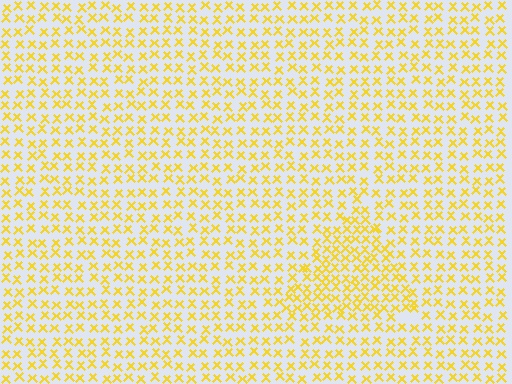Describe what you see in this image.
The image contains small yellow elements arranged at two different densities. A triangle-shaped region is visible where the elements are more densely packed than the surrounding area.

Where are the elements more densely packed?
The elements are more densely packed inside the triangle boundary.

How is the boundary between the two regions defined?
The boundary is defined by a change in element density (approximately 1.6x ratio). All elements are the same color, size, and shape.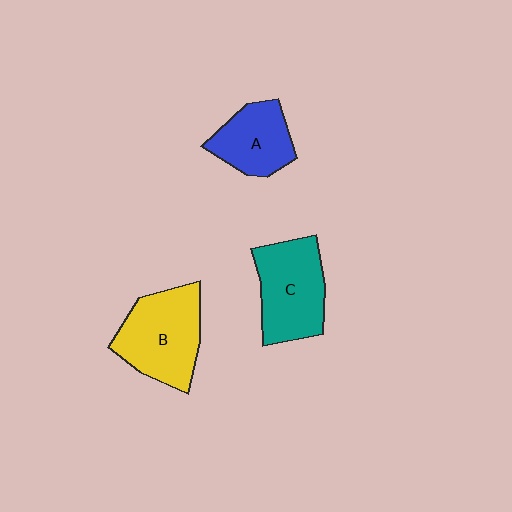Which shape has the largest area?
Shape B (yellow).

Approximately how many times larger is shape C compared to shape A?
Approximately 1.4 times.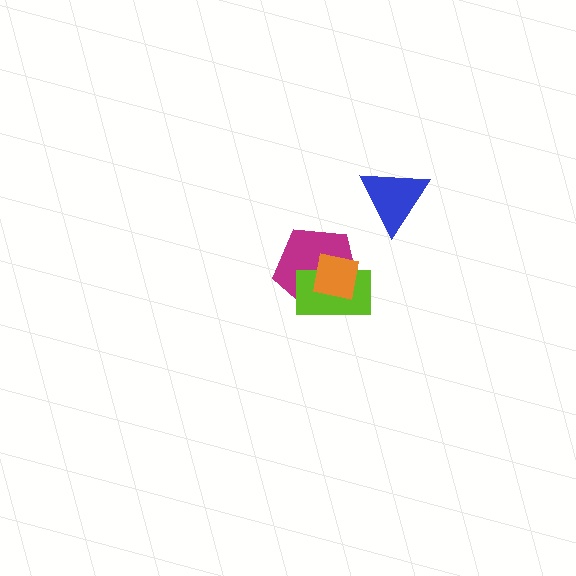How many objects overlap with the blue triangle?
0 objects overlap with the blue triangle.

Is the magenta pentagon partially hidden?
Yes, it is partially covered by another shape.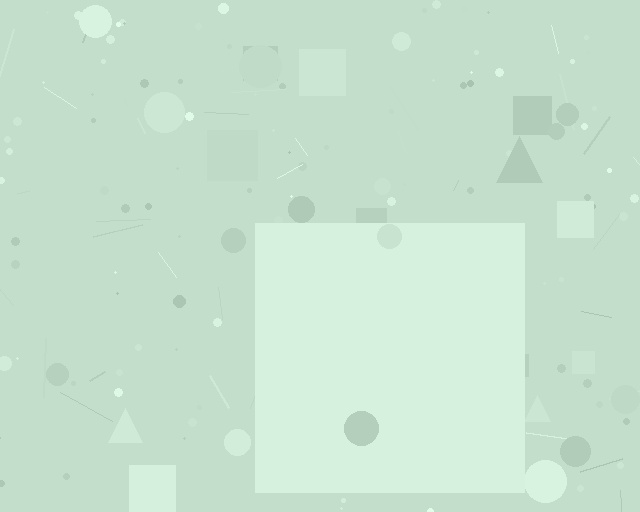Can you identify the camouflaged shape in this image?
The camouflaged shape is a square.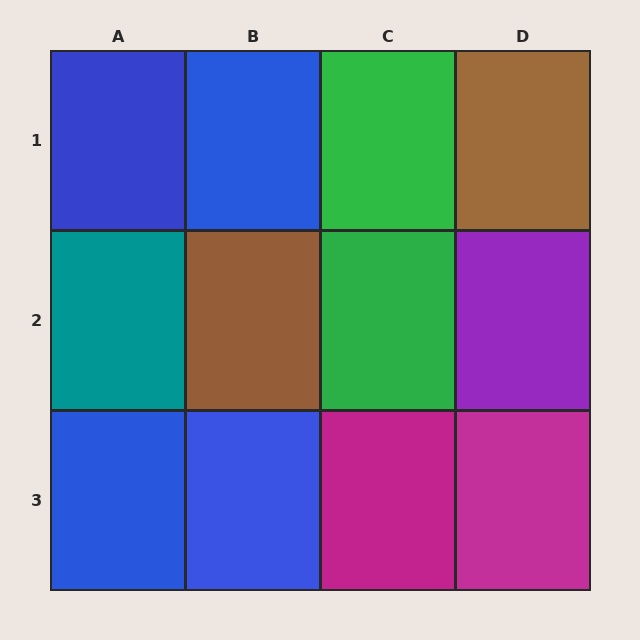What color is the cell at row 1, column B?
Blue.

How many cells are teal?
1 cell is teal.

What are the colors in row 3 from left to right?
Blue, blue, magenta, magenta.